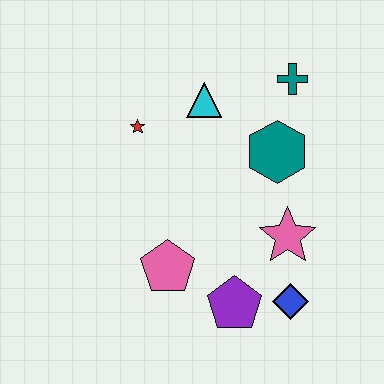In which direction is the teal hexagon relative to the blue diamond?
The teal hexagon is above the blue diamond.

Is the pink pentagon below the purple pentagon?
No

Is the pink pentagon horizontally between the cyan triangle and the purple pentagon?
No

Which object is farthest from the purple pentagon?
The teal cross is farthest from the purple pentagon.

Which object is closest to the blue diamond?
The purple pentagon is closest to the blue diamond.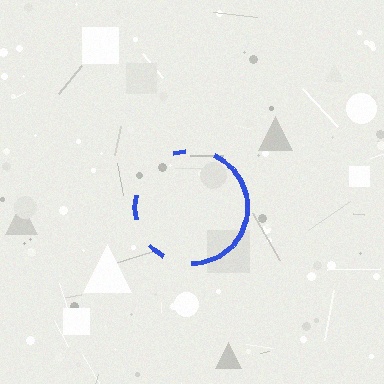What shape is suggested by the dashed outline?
The dashed outline suggests a circle.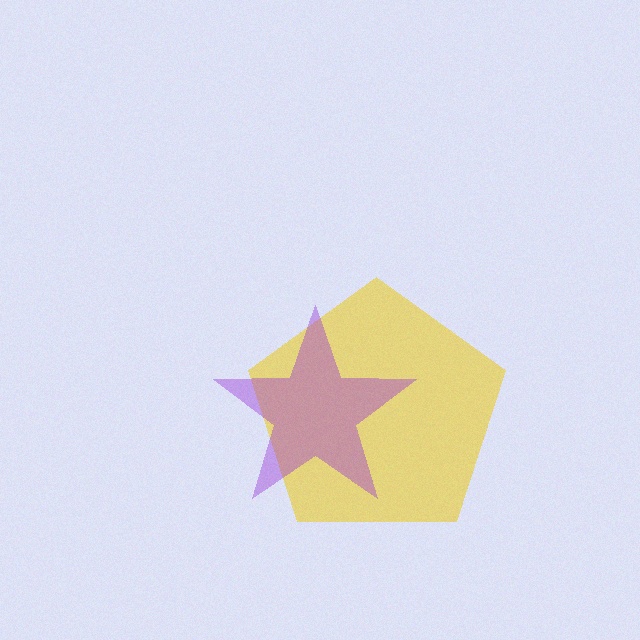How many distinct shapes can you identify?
There are 2 distinct shapes: a yellow pentagon, a purple star.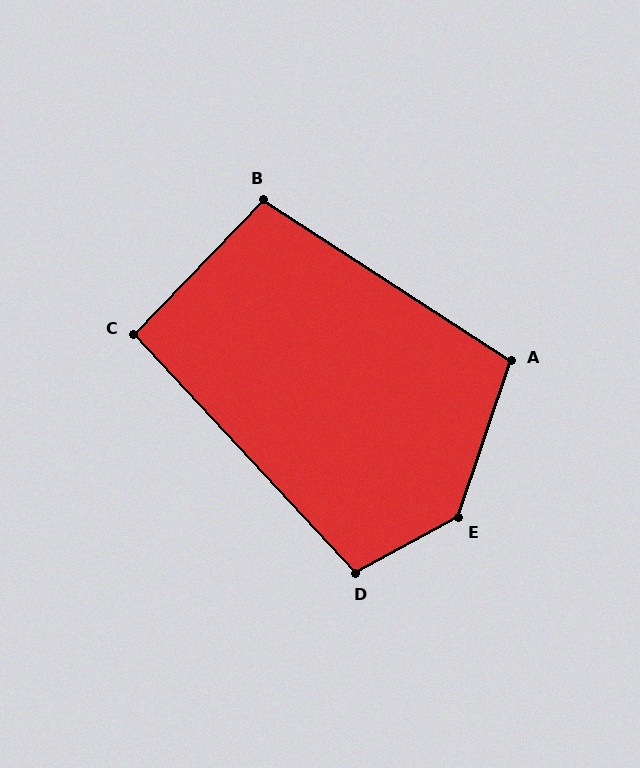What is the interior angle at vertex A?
Approximately 104 degrees (obtuse).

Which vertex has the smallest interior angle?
C, at approximately 93 degrees.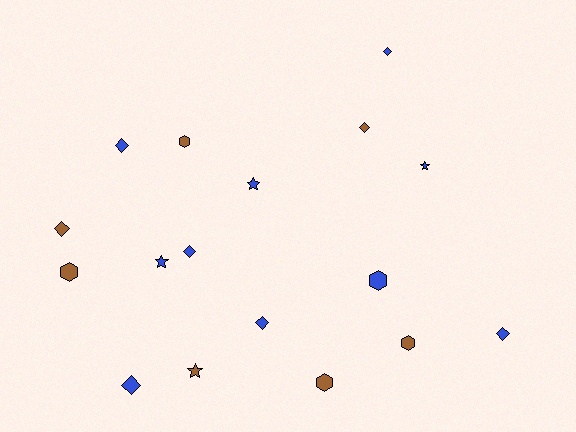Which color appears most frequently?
Blue, with 10 objects.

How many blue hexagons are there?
There is 1 blue hexagon.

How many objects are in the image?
There are 17 objects.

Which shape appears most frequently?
Diamond, with 8 objects.